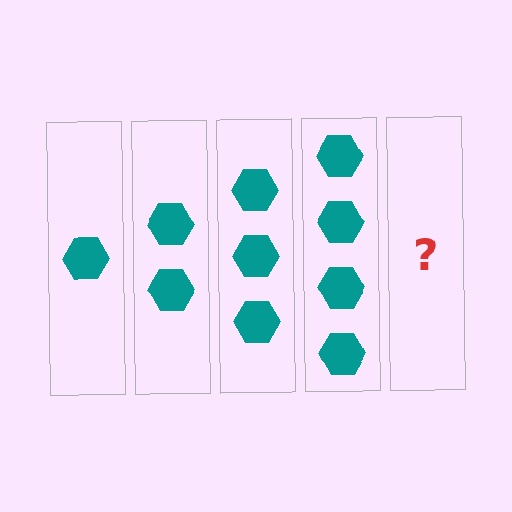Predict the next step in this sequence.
The next step is 5 hexagons.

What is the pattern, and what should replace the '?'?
The pattern is that each step adds one more hexagon. The '?' should be 5 hexagons.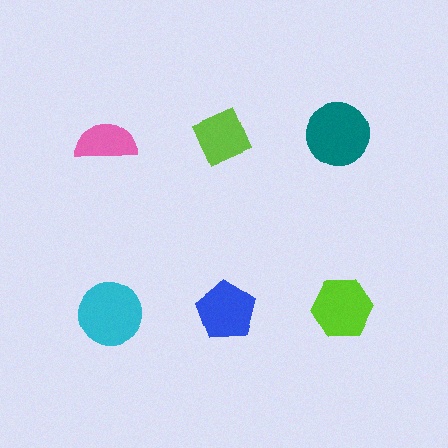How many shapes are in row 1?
3 shapes.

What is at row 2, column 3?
A lime hexagon.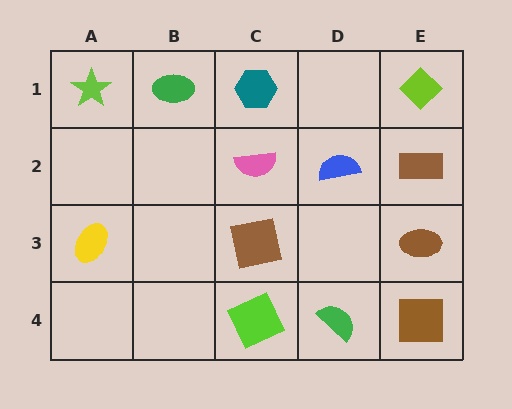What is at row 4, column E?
A brown square.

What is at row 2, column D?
A blue semicircle.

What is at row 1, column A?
A lime star.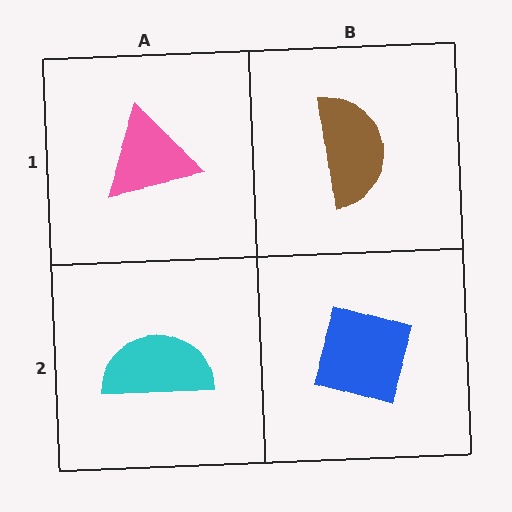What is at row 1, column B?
A brown semicircle.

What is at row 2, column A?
A cyan semicircle.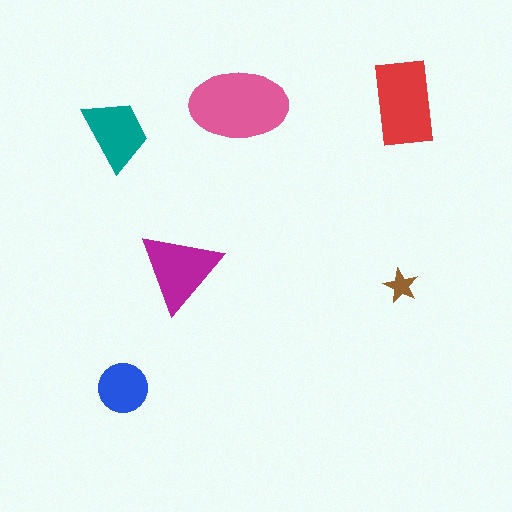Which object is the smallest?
The brown star.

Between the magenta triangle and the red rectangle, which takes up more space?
The red rectangle.